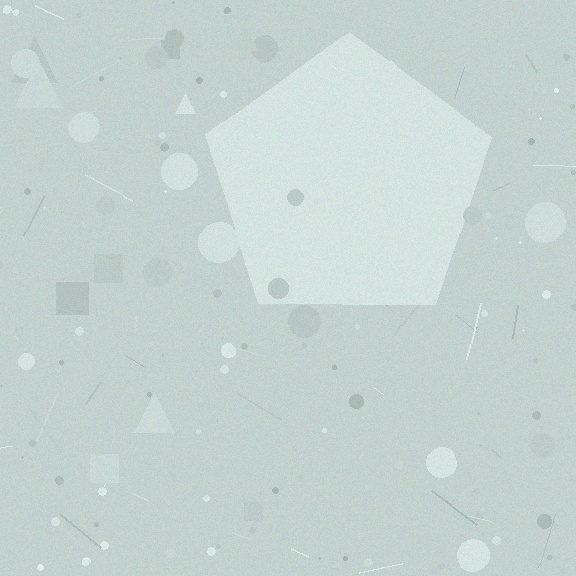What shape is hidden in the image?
A pentagon is hidden in the image.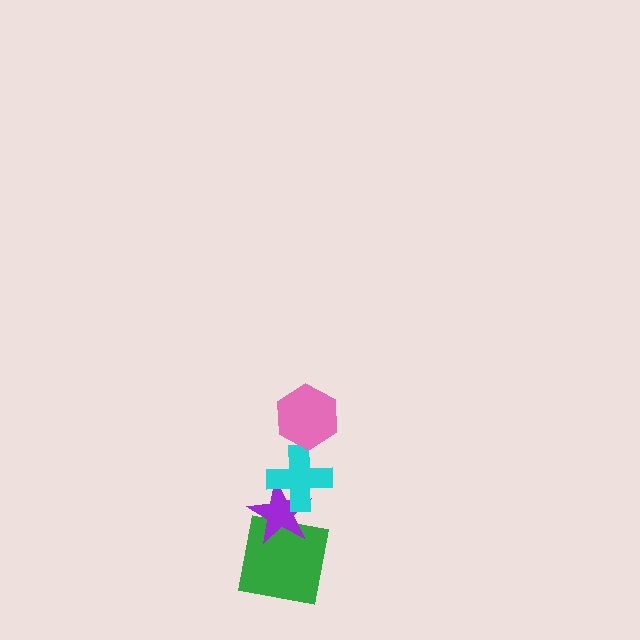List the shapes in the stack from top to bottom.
From top to bottom: the pink hexagon, the cyan cross, the purple star, the green square.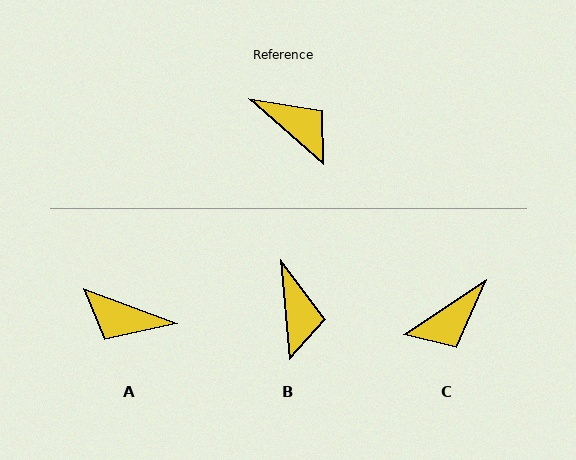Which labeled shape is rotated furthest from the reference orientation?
A, about 159 degrees away.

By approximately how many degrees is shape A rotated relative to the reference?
Approximately 159 degrees clockwise.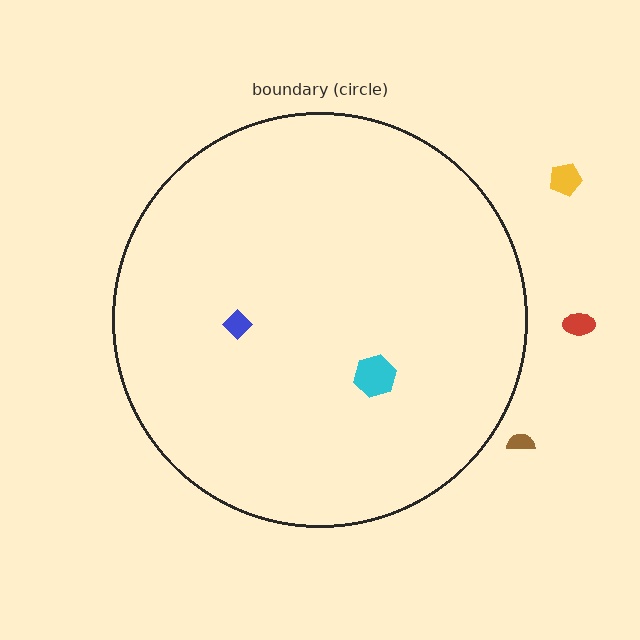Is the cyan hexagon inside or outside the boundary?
Inside.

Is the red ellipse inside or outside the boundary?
Outside.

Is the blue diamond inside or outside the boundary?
Inside.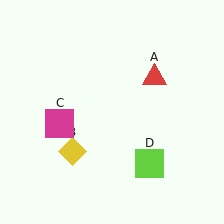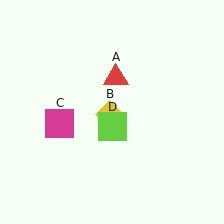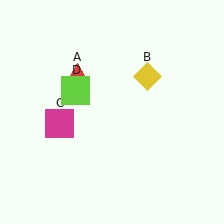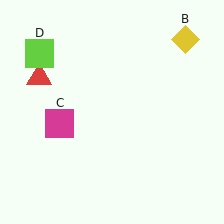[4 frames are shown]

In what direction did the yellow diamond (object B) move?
The yellow diamond (object B) moved up and to the right.